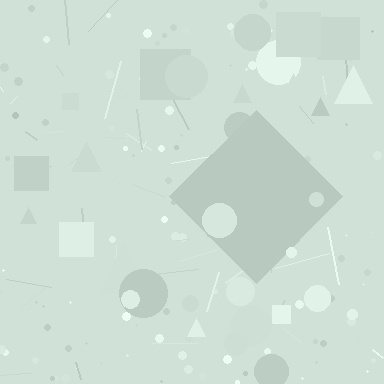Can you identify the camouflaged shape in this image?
The camouflaged shape is a diamond.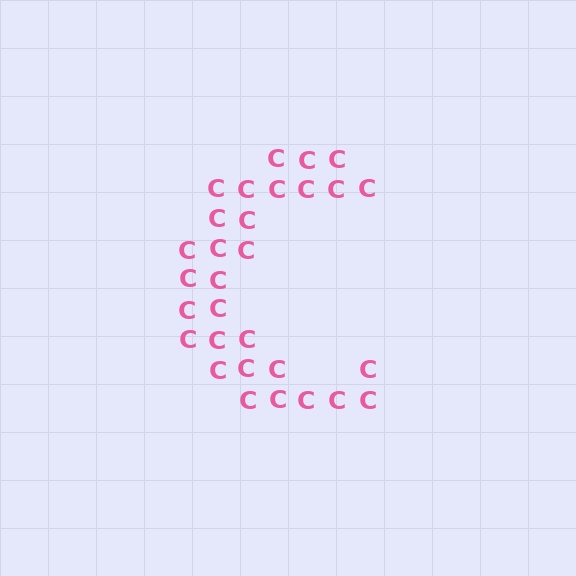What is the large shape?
The large shape is the letter C.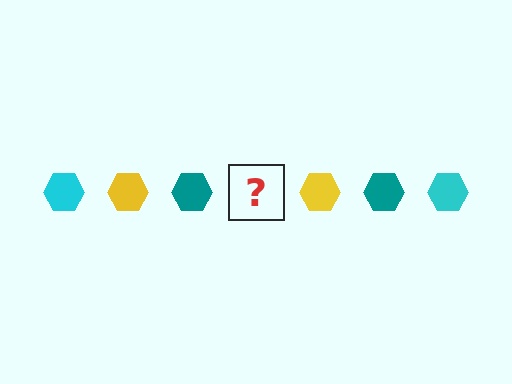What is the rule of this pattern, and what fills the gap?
The rule is that the pattern cycles through cyan, yellow, teal hexagons. The gap should be filled with a cyan hexagon.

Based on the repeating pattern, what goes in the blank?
The blank should be a cyan hexagon.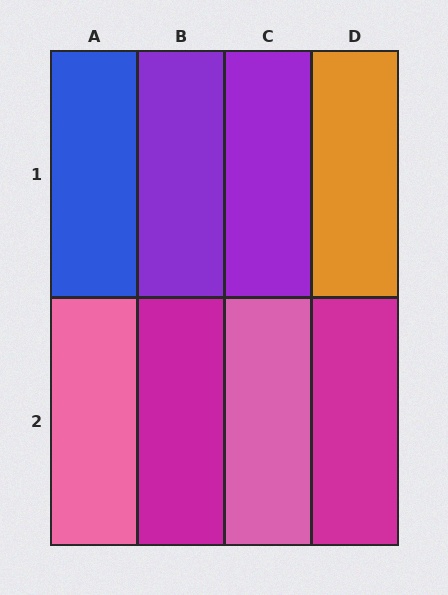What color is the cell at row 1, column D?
Orange.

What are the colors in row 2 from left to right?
Pink, magenta, pink, magenta.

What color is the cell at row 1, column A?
Blue.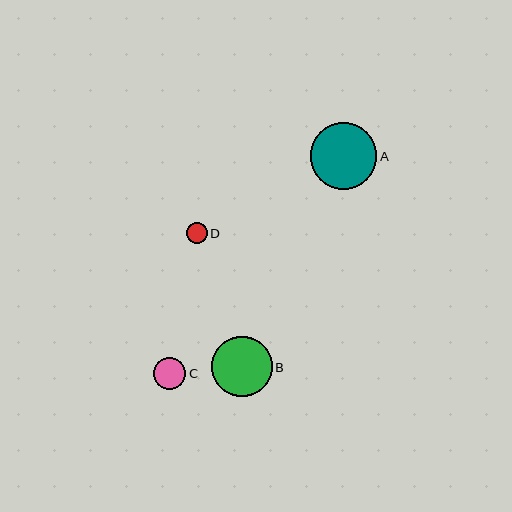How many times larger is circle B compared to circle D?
Circle B is approximately 2.9 times the size of circle D.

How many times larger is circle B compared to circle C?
Circle B is approximately 1.9 times the size of circle C.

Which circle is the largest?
Circle A is the largest with a size of approximately 67 pixels.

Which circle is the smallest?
Circle D is the smallest with a size of approximately 21 pixels.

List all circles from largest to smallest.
From largest to smallest: A, B, C, D.